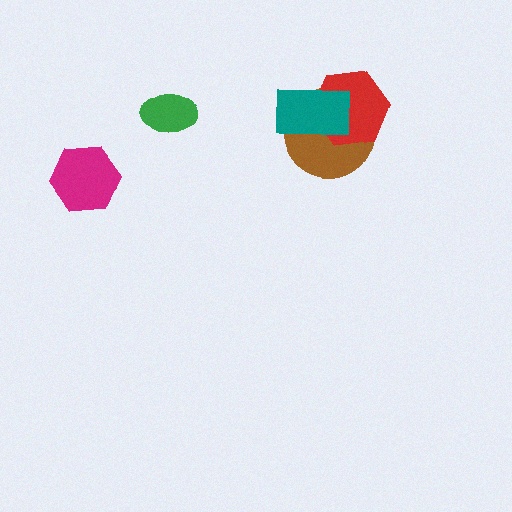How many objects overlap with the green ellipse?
0 objects overlap with the green ellipse.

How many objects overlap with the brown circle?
2 objects overlap with the brown circle.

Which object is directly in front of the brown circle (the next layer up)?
The red hexagon is directly in front of the brown circle.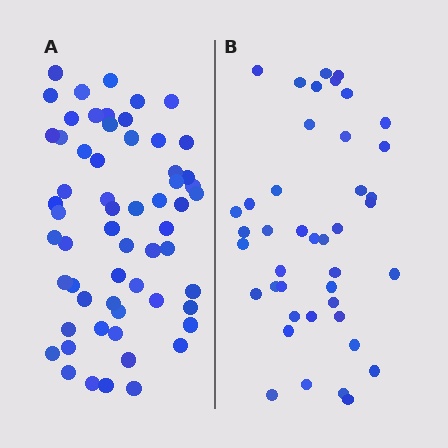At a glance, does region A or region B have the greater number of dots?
Region A (the left region) has more dots.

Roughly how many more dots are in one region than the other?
Region A has approximately 20 more dots than region B.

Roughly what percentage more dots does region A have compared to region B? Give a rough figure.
About 45% more.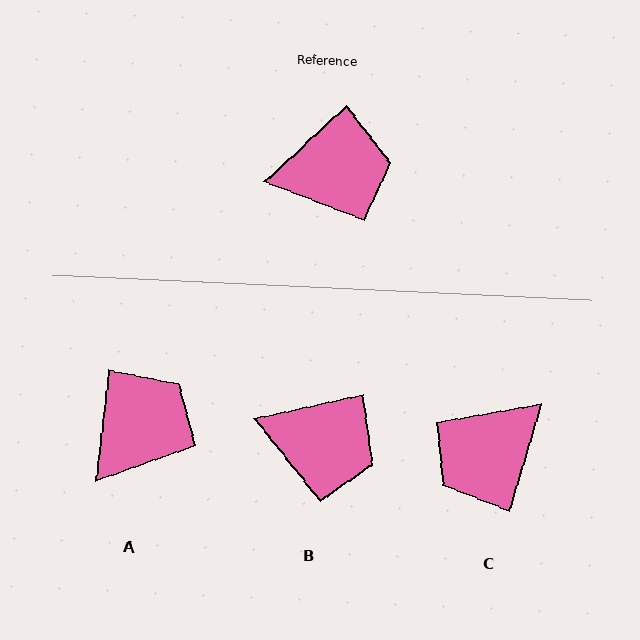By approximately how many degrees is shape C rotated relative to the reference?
Approximately 149 degrees clockwise.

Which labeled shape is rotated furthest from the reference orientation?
C, about 149 degrees away.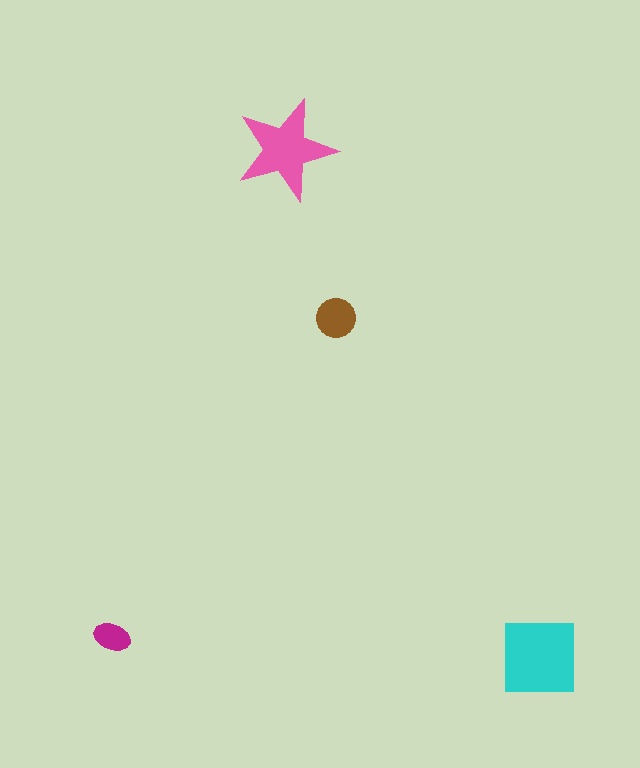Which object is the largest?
The cyan square.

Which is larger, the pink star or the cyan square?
The cyan square.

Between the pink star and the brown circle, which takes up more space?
The pink star.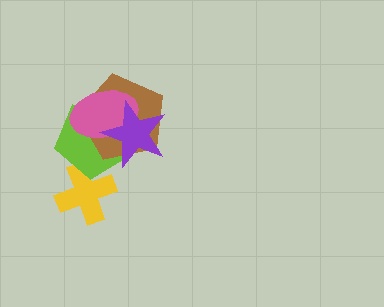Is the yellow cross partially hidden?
Yes, it is partially covered by another shape.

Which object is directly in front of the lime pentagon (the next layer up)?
The brown pentagon is directly in front of the lime pentagon.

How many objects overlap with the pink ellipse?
3 objects overlap with the pink ellipse.